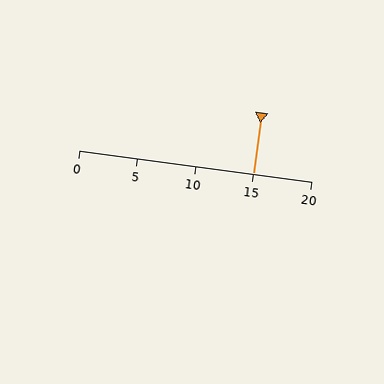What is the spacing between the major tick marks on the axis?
The major ticks are spaced 5 apart.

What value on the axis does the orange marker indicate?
The marker indicates approximately 15.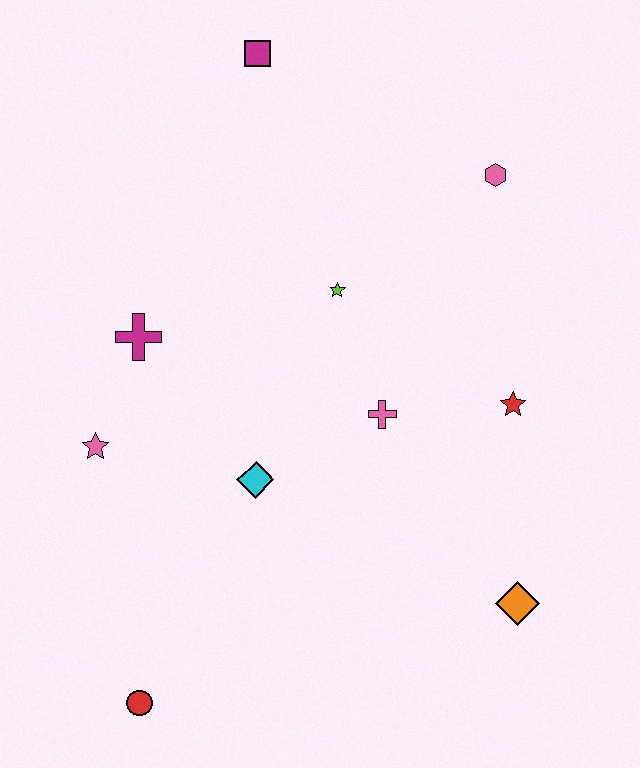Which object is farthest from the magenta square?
The red circle is farthest from the magenta square.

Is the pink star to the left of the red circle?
Yes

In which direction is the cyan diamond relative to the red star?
The cyan diamond is to the left of the red star.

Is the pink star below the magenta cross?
Yes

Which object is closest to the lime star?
The pink cross is closest to the lime star.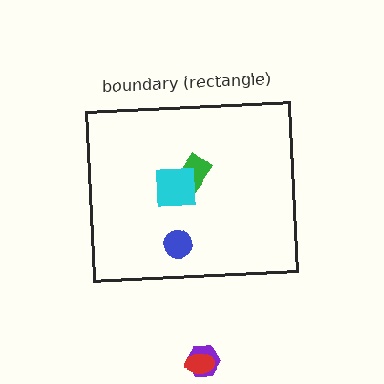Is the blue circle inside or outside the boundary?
Inside.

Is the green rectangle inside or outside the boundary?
Inside.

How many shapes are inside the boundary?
4 inside, 2 outside.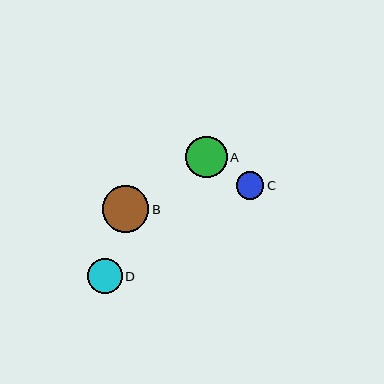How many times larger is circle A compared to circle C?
Circle A is approximately 1.5 times the size of circle C.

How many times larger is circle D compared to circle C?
Circle D is approximately 1.3 times the size of circle C.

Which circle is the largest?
Circle B is the largest with a size of approximately 47 pixels.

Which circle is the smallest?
Circle C is the smallest with a size of approximately 28 pixels.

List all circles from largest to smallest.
From largest to smallest: B, A, D, C.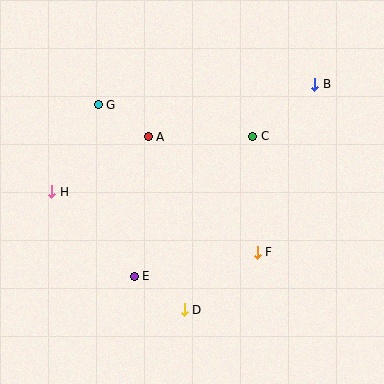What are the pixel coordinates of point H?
Point H is at (52, 192).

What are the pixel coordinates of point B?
Point B is at (315, 84).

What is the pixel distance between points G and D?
The distance between G and D is 222 pixels.